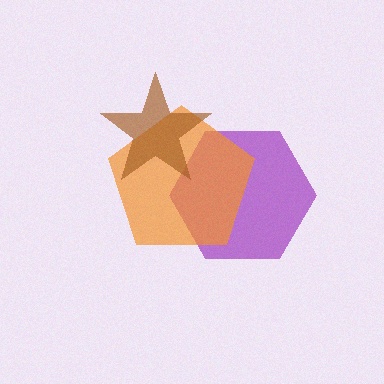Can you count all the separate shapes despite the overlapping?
Yes, there are 3 separate shapes.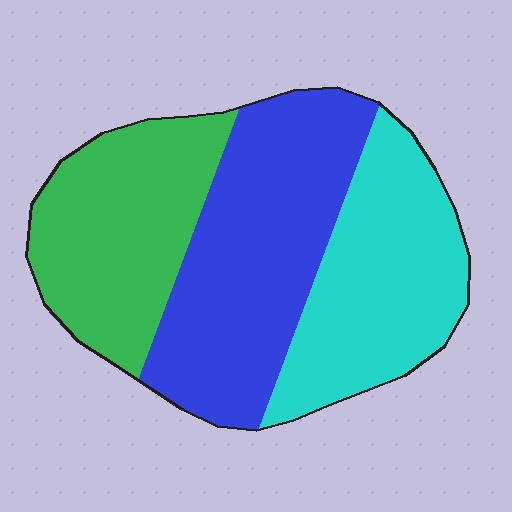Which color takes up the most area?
Blue, at roughly 40%.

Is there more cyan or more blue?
Blue.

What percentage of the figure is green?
Green covers about 30% of the figure.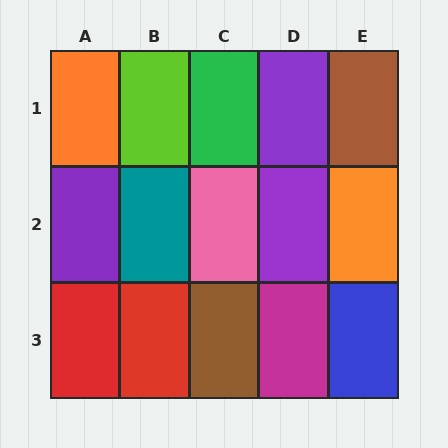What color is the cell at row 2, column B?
Teal.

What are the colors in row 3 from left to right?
Red, red, brown, magenta, blue.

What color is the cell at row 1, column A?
Orange.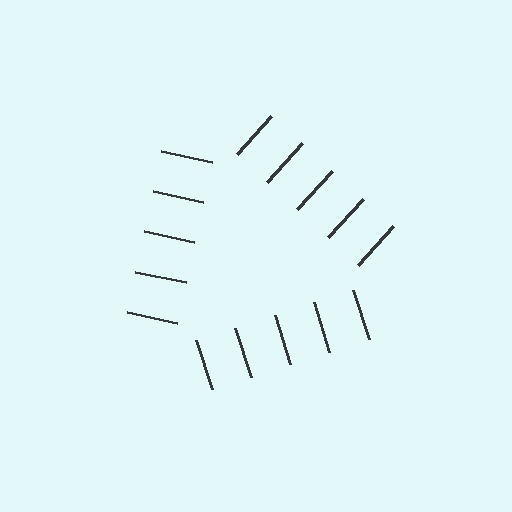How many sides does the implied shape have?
3 sides — the line-ends trace a triangle.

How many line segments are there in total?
15 — 5 along each of the 3 edges.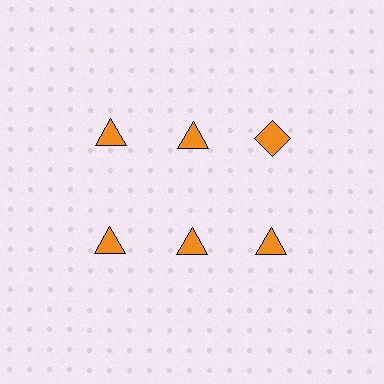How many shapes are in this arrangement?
There are 6 shapes arranged in a grid pattern.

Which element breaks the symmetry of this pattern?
The orange diamond in the top row, center column breaks the symmetry. All other shapes are orange triangles.